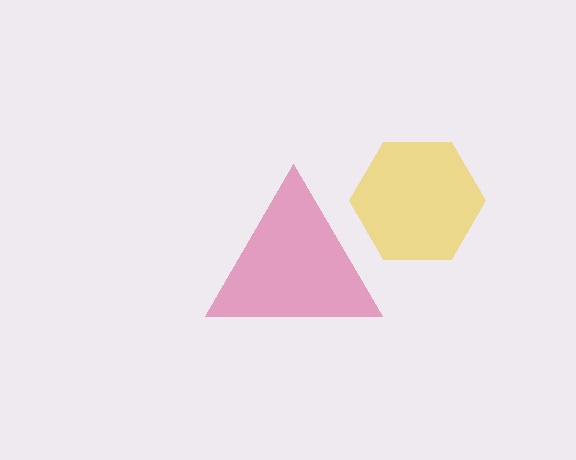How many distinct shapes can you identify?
There are 2 distinct shapes: a yellow hexagon, a pink triangle.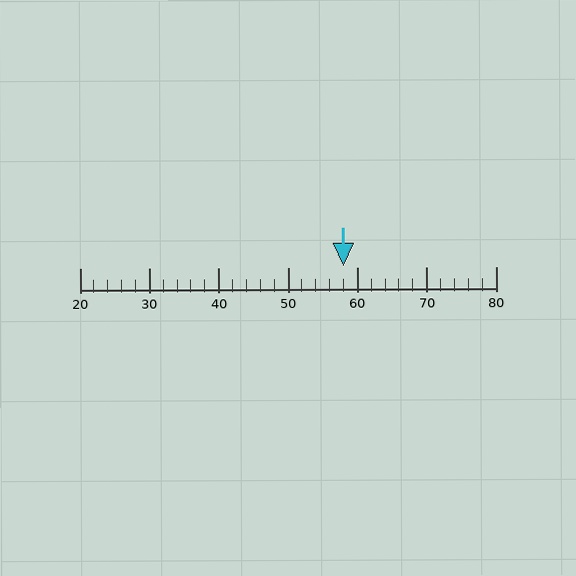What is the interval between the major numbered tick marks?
The major tick marks are spaced 10 units apart.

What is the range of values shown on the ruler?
The ruler shows values from 20 to 80.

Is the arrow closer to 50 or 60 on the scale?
The arrow is closer to 60.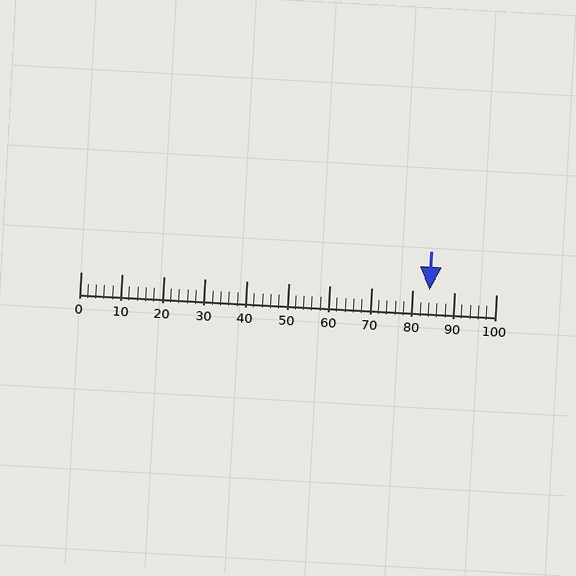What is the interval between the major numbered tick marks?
The major tick marks are spaced 10 units apart.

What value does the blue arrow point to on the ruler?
The blue arrow points to approximately 84.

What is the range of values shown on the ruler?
The ruler shows values from 0 to 100.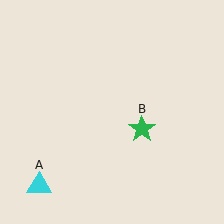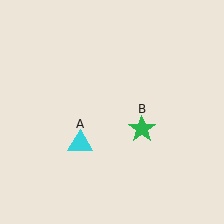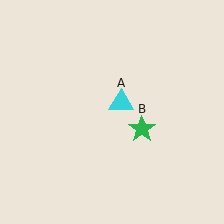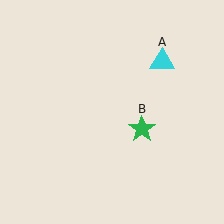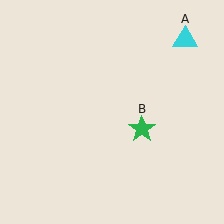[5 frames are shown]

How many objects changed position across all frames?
1 object changed position: cyan triangle (object A).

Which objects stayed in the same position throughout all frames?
Green star (object B) remained stationary.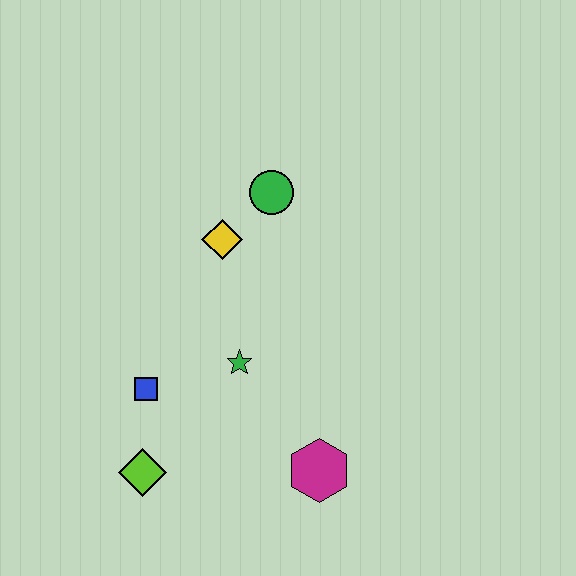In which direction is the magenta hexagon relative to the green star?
The magenta hexagon is below the green star.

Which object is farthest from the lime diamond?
The green circle is farthest from the lime diamond.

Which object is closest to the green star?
The blue square is closest to the green star.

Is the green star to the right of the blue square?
Yes